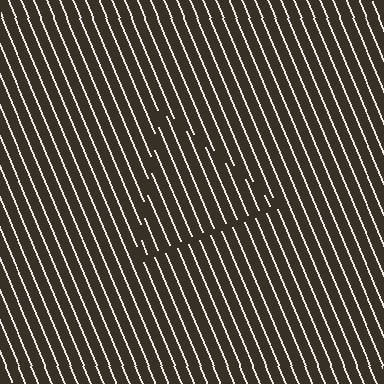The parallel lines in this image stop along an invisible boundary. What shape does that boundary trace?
An illusory triangle. The interior of the shape contains the same grating, shifted by half a period — the contour is defined by the phase discontinuity where line-ends from the inner and outer gratings abut.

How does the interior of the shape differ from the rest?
The interior of the shape contains the same grating, shifted by half a period — the contour is defined by the phase discontinuity where line-ends from the inner and outer gratings abut.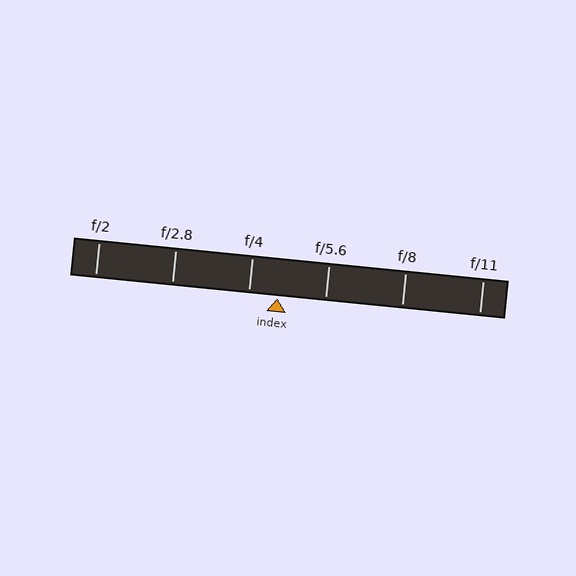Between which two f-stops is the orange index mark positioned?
The index mark is between f/4 and f/5.6.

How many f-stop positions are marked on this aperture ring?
There are 6 f-stop positions marked.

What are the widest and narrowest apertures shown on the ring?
The widest aperture shown is f/2 and the narrowest is f/11.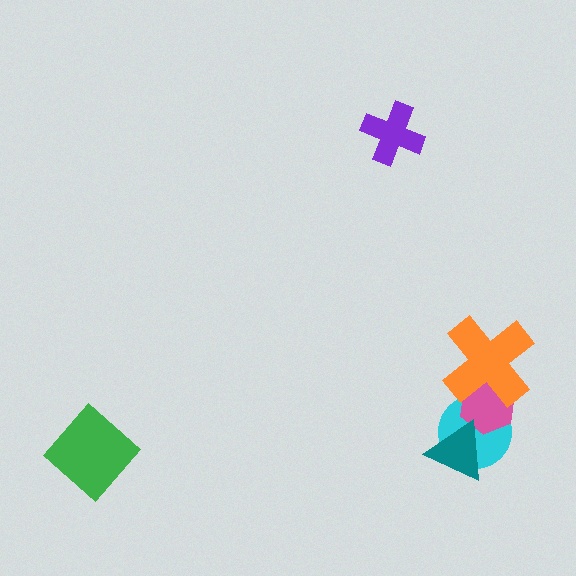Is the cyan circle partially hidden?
Yes, it is partially covered by another shape.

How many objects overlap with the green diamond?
0 objects overlap with the green diamond.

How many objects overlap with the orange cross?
2 objects overlap with the orange cross.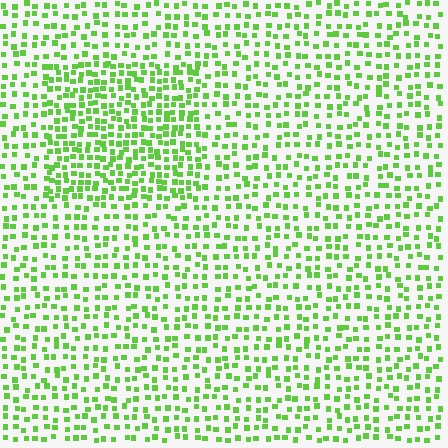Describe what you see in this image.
The image contains small lime elements arranged at two different densities. A rectangle-shaped region is visible where the elements are more densely packed than the surrounding area.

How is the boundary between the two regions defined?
The boundary is defined by a change in element density (approximately 1.7x ratio). All elements are the same color, size, and shape.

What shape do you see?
I see a rectangle.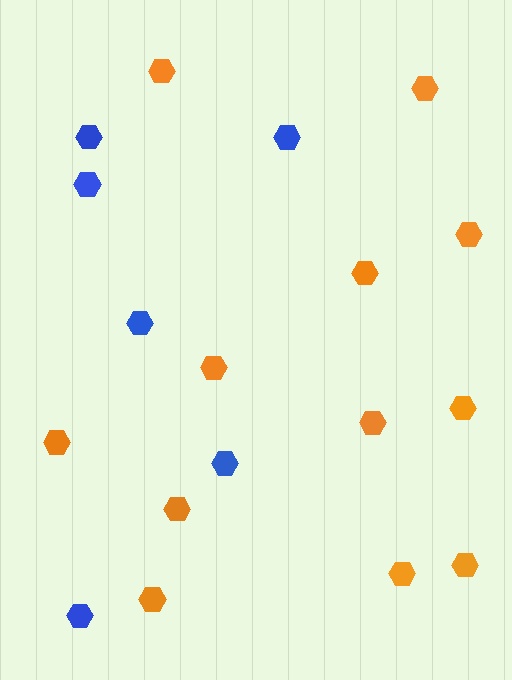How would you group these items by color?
There are 2 groups: one group of orange hexagons (12) and one group of blue hexagons (6).